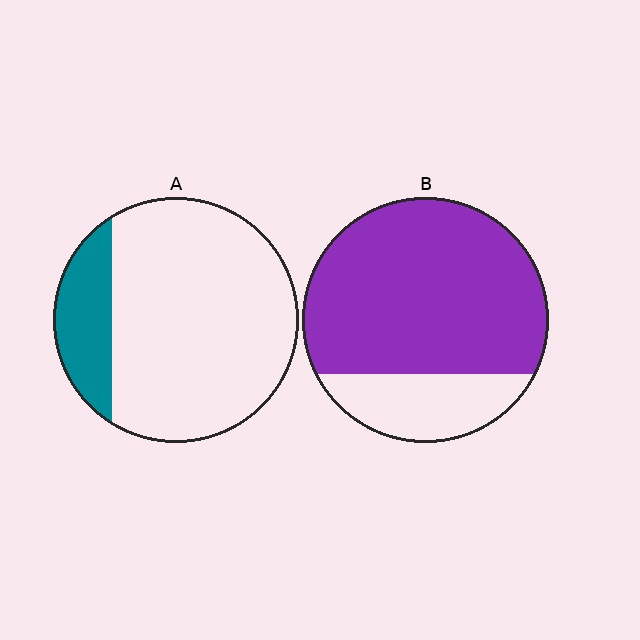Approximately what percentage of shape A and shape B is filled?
A is approximately 20% and B is approximately 75%.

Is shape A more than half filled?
No.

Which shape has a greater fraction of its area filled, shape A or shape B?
Shape B.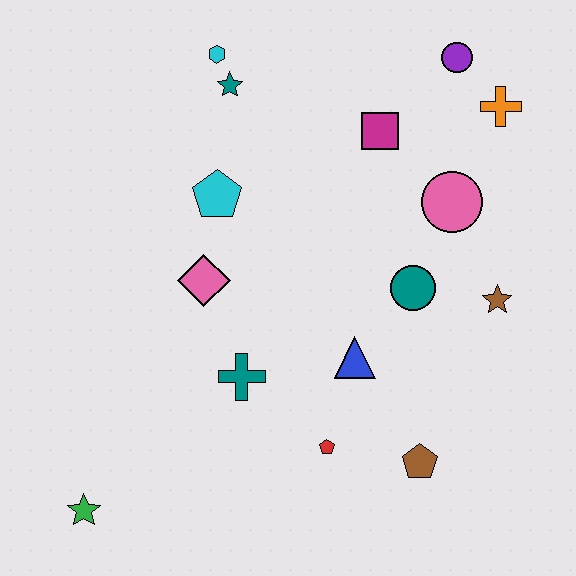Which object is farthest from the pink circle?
The green star is farthest from the pink circle.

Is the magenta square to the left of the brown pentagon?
Yes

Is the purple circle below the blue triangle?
No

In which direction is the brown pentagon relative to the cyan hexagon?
The brown pentagon is below the cyan hexagon.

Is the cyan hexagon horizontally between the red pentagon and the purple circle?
No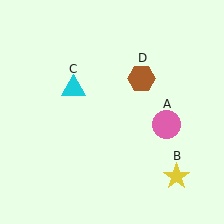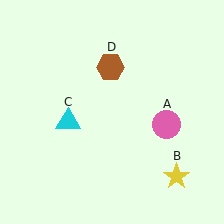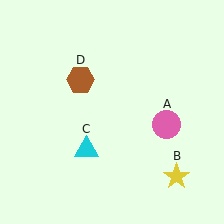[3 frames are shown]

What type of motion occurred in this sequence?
The cyan triangle (object C), brown hexagon (object D) rotated counterclockwise around the center of the scene.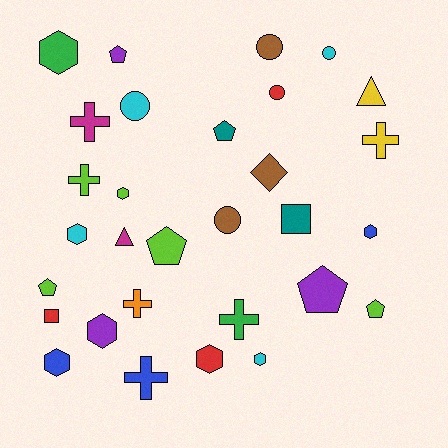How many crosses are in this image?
There are 6 crosses.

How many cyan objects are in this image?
There are 4 cyan objects.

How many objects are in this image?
There are 30 objects.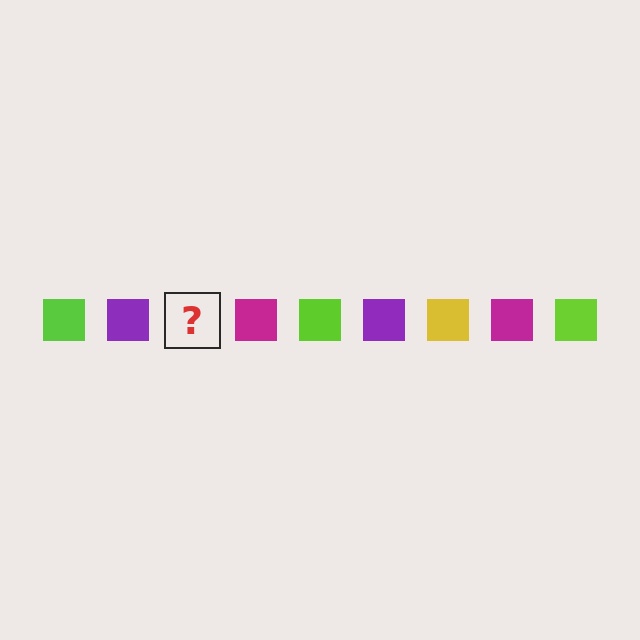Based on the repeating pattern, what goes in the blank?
The blank should be a yellow square.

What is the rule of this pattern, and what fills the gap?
The rule is that the pattern cycles through lime, purple, yellow, magenta squares. The gap should be filled with a yellow square.